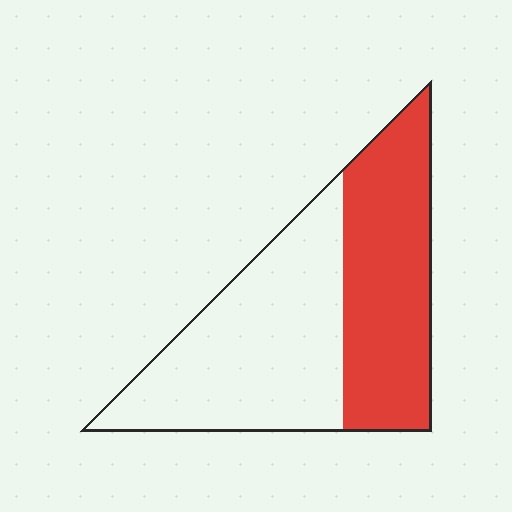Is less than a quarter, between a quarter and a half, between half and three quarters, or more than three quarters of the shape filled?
Between a quarter and a half.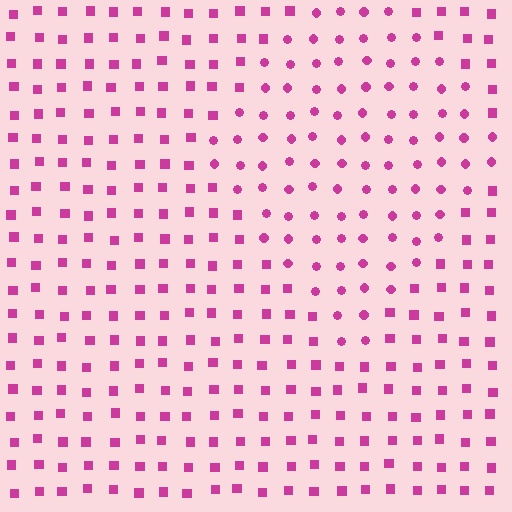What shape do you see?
I see a diamond.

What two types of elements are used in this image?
The image uses circles inside the diamond region and squares outside it.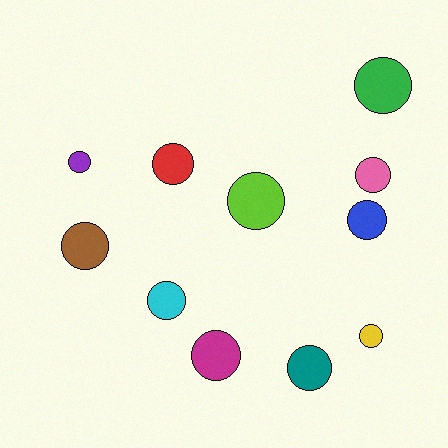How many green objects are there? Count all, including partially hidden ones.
There is 1 green object.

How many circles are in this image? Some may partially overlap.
There are 11 circles.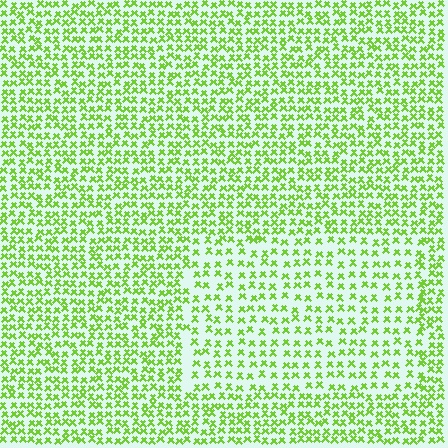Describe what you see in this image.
The image contains small lime elements arranged at two different densities. A rectangle-shaped region is visible where the elements are less densely packed than the surrounding area.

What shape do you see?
I see a rectangle.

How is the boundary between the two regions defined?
The boundary is defined by a change in element density (approximately 1.7x ratio). All elements are the same color, size, and shape.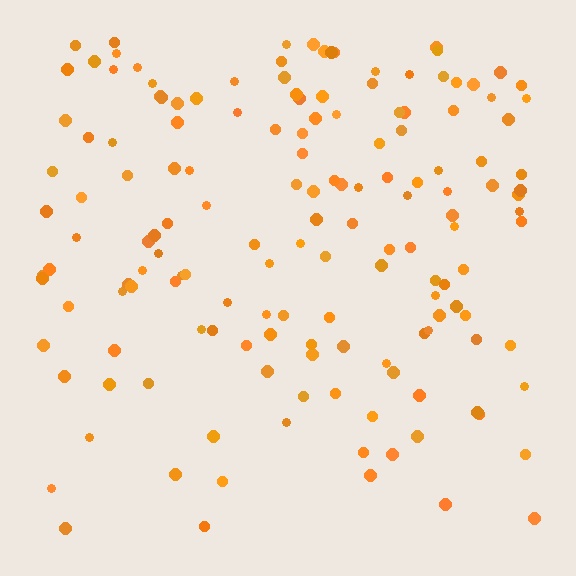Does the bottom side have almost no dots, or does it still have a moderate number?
Still a moderate number, just noticeably fewer than the top.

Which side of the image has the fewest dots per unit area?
The bottom.